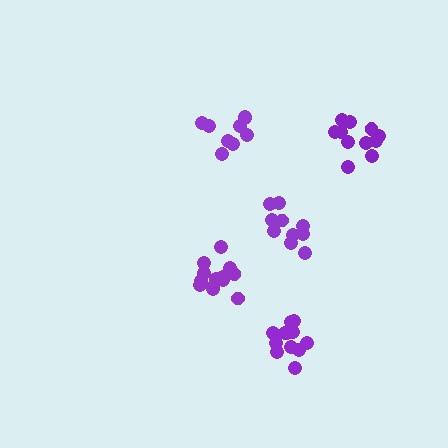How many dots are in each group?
Group 1: 11 dots, Group 2: 10 dots, Group 3: 12 dots, Group 4: 14 dots, Group 5: 9 dots (56 total).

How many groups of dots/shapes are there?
There are 5 groups.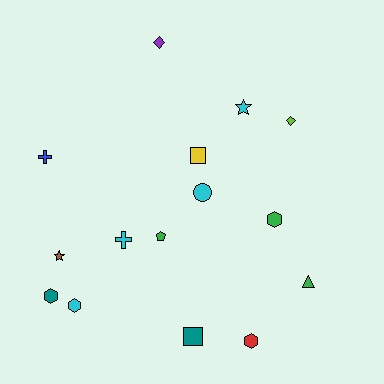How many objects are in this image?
There are 15 objects.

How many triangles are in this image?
There is 1 triangle.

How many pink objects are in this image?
There are no pink objects.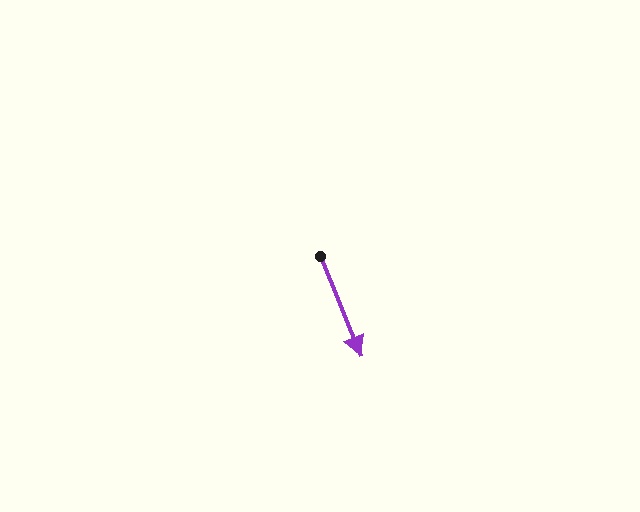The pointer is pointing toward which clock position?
Roughly 5 o'clock.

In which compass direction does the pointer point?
South.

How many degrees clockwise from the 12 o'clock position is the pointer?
Approximately 158 degrees.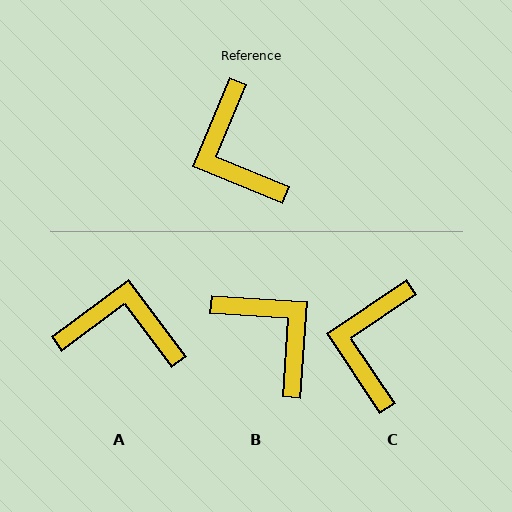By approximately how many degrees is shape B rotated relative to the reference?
Approximately 161 degrees clockwise.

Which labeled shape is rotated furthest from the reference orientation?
B, about 161 degrees away.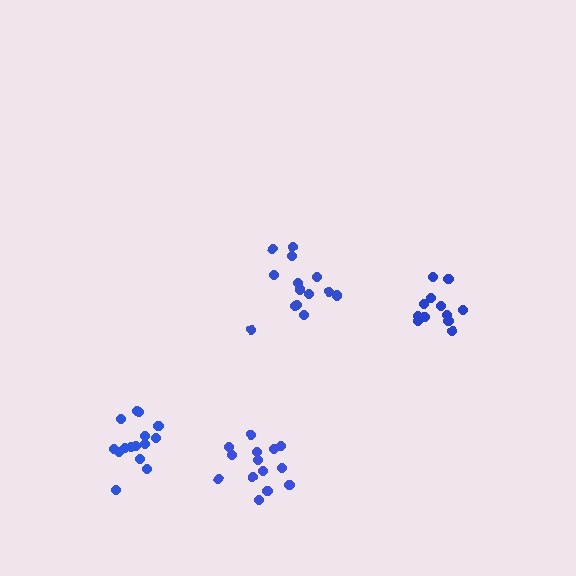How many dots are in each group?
Group 1: 14 dots, Group 2: 12 dots, Group 3: 16 dots, Group 4: 14 dots (56 total).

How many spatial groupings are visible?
There are 4 spatial groupings.